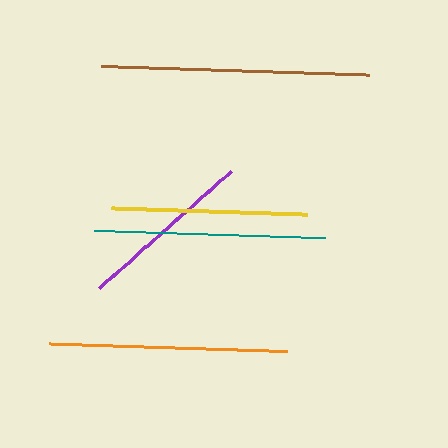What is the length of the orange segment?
The orange segment is approximately 238 pixels long.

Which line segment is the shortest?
The purple line is the shortest at approximately 176 pixels.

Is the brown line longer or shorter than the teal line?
The brown line is longer than the teal line.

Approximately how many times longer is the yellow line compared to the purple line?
The yellow line is approximately 1.1 times the length of the purple line.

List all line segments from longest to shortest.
From longest to shortest: brown, orange, teal, yellow, purple.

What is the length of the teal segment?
The teal segment is approximately 231 pixels long.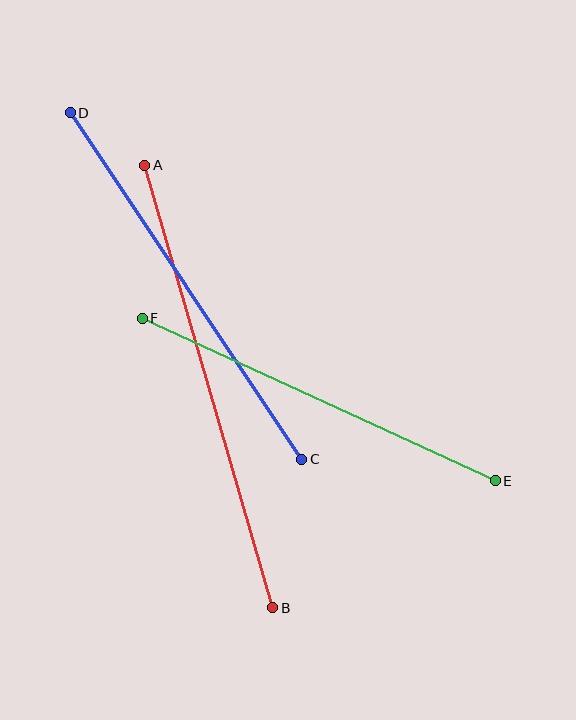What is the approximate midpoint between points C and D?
The midpoint is at approximately (186, 286) pixels.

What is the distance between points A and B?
The distance is approximately 461 pixels.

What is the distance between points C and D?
The distance is approximately 417 pixels.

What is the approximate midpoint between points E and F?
The midpoint is at approximately (319, 399) pixels.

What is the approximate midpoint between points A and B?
The midpoint is at approximately (209, 387) pixels.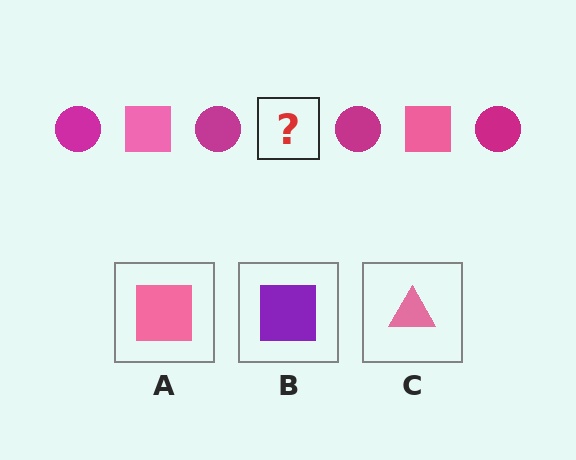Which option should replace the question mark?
Option A.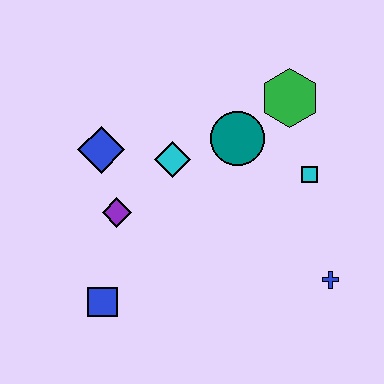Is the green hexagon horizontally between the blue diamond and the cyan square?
Yes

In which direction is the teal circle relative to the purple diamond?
The teal circle is to the right of the purple diamond.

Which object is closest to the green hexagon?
The teal circle is closest to the green hexagon.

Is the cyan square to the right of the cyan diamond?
Yes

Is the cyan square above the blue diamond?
No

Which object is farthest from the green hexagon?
The blue square is farthest from the green hexagon.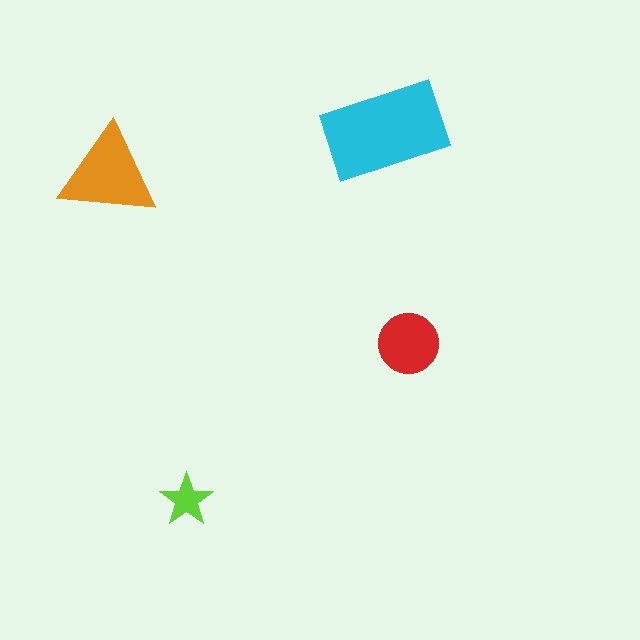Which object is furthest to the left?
The orange triangle is leftmost.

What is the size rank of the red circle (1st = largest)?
3rd.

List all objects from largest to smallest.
The cyan rectangle, the orange triangle, the red circle, the lime star.